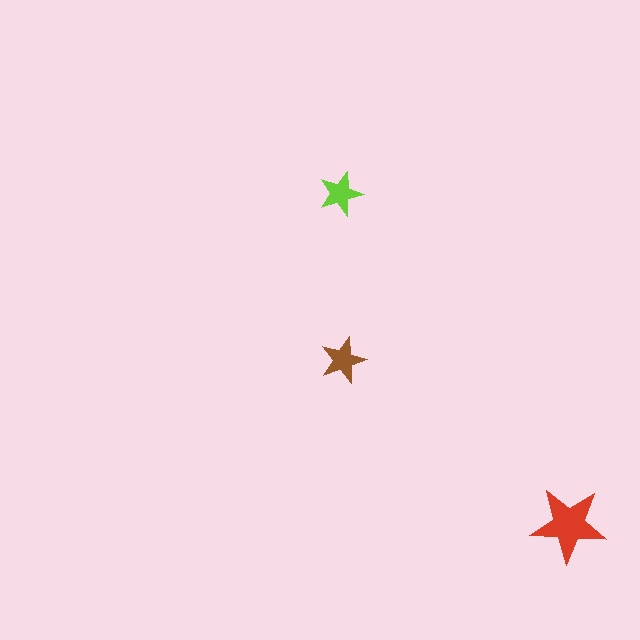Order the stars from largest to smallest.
the red one, the brown one, the lime one.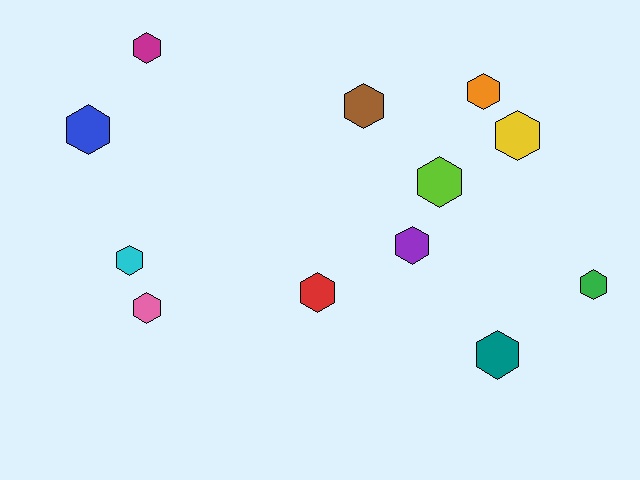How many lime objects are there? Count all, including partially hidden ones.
There is 1 lime object.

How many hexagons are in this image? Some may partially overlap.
There are 12 hexagons.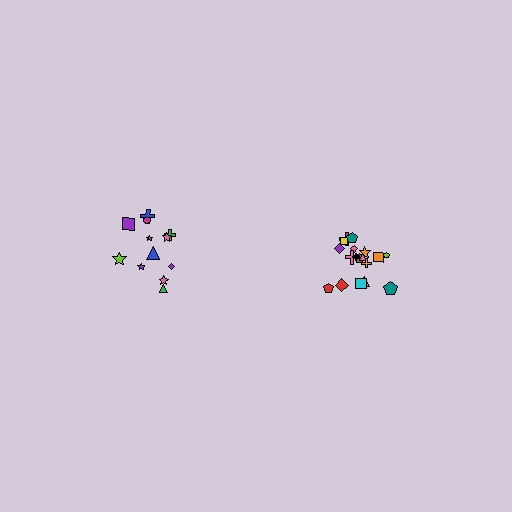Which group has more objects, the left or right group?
The right group.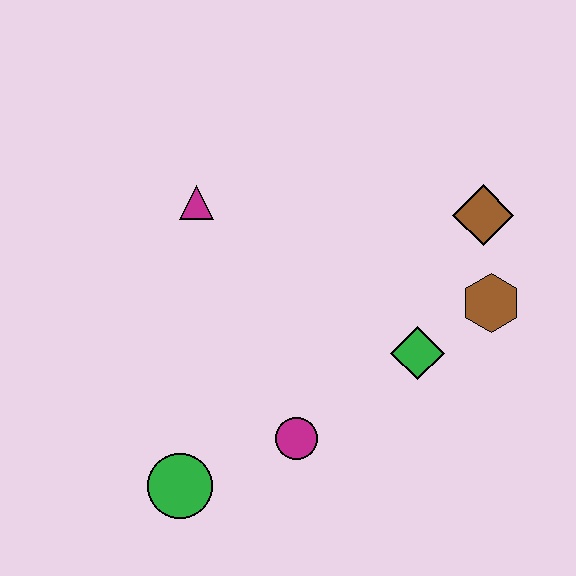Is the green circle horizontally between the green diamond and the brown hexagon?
No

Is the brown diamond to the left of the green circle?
No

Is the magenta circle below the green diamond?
Yes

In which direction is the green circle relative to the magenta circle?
The green circle is to the left of the magenta circle.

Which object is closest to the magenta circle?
The green circle is closest to the magenta circle.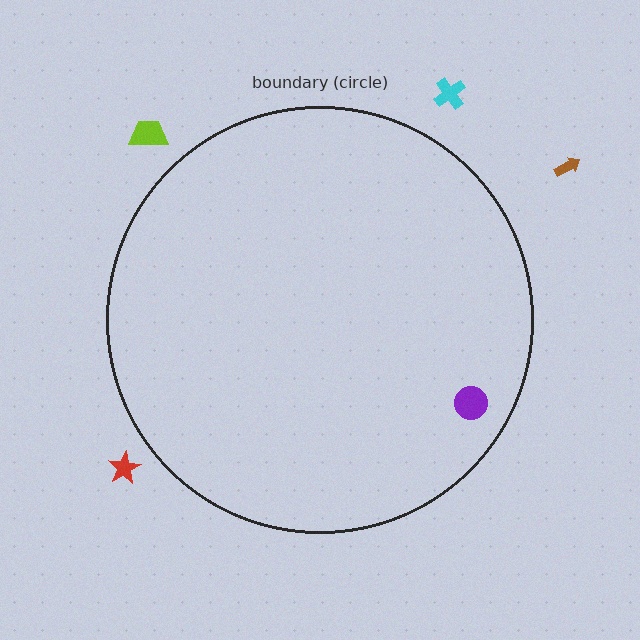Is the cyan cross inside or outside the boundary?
Outside.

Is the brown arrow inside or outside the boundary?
Outside.